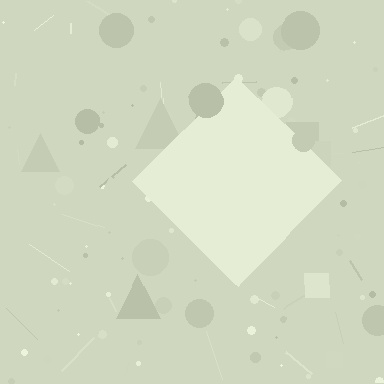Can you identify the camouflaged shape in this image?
The camouflaged shape is a diamond.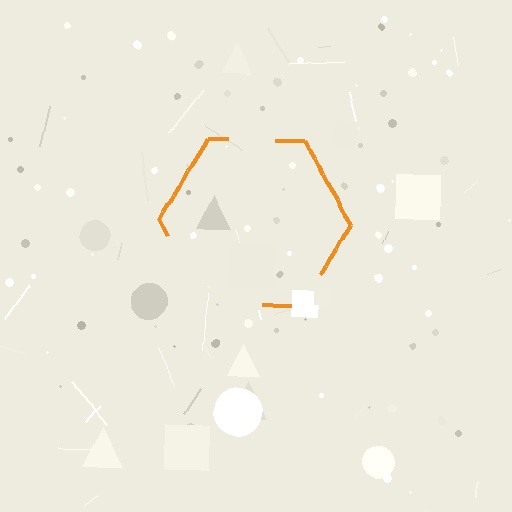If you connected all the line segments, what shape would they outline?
They would outline a hexagon.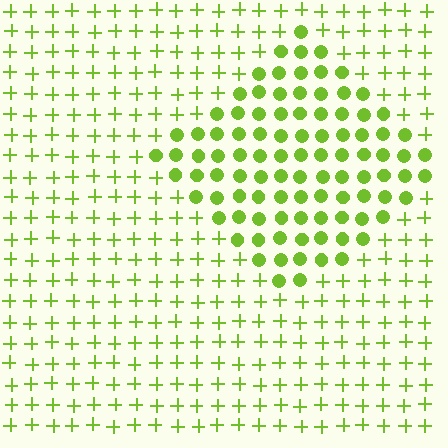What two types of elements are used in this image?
The image uses circles inside the diamond region and plus signs outside it.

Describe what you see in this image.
The image is filled with small lime elements arranged in a uniform grid. A diamond-shaped region contains circles, while the surrounding area contains plus signs. The boundary is defined purely by the change in element shape.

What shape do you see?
I see a diamond.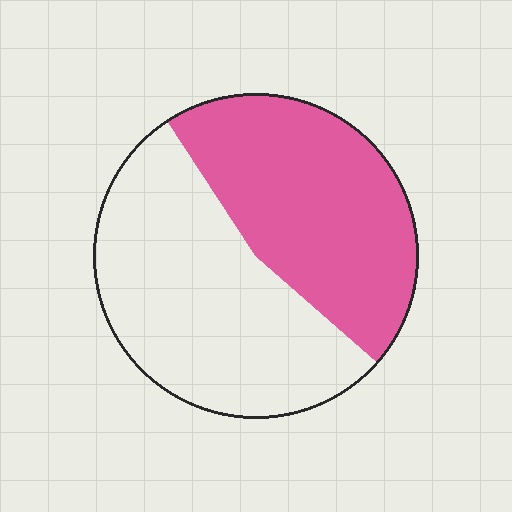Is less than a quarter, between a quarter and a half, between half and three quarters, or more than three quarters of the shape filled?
Between a quarter and a half.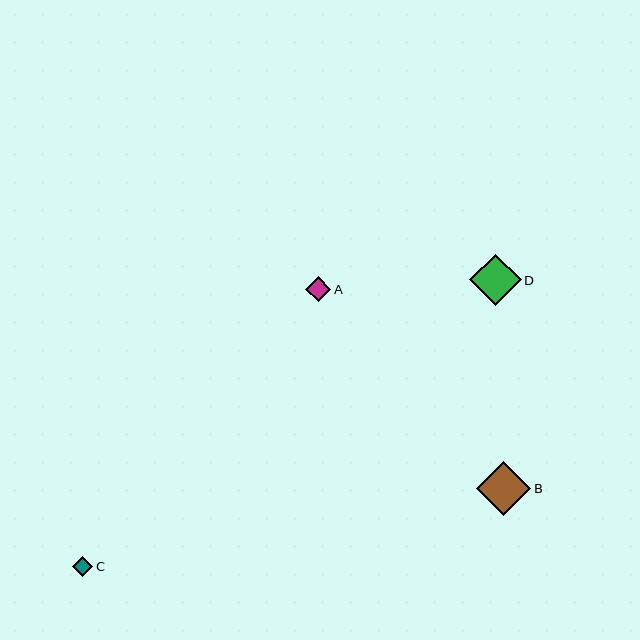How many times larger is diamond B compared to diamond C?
Diamond B is approximately 2.7 times the size of diamond C.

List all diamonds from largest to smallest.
From largest to smallest: B, D, A, C.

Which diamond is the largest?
Diamond B is the largest with a size of approximately 54 pixels.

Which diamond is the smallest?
Diamond C is the smallest with a size of approximately 20 pixels.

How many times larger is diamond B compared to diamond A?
Diamond B is approximately 2.2 times the size of diamond A.